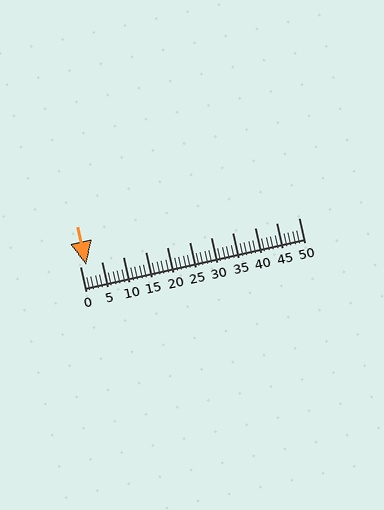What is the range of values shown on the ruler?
The ruler shows values from 0 to 50.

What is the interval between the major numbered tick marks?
The major tick marks are spaced 5 units apart.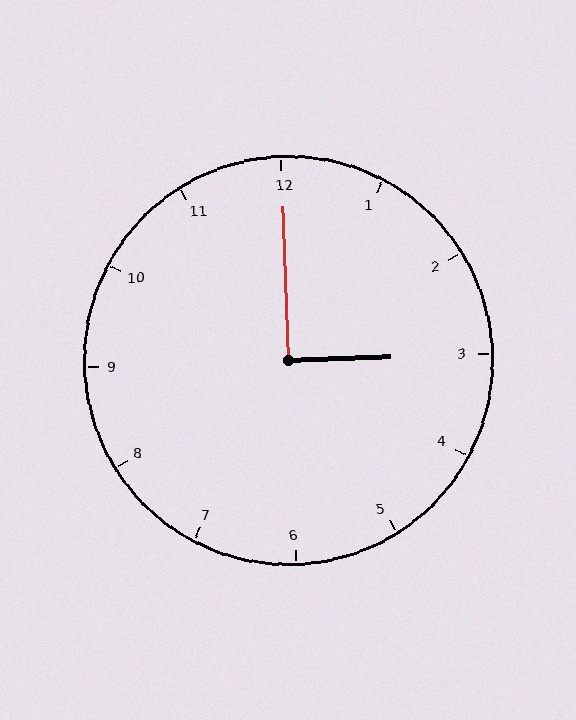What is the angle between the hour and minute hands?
Approximately 90 degrees.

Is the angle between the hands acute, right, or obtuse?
It is right.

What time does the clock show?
3:00.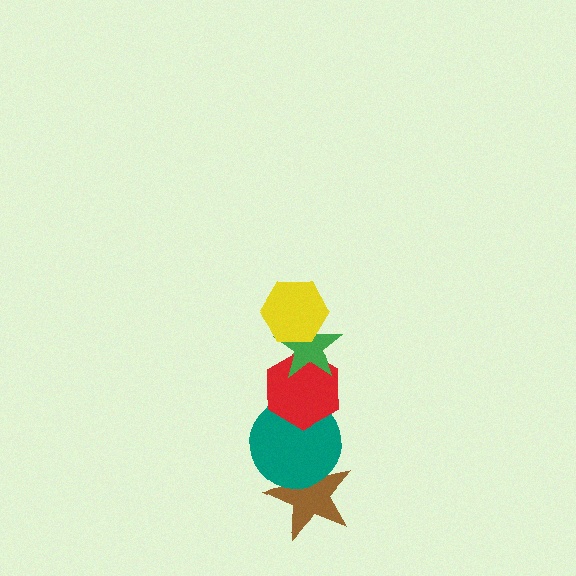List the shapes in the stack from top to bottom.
From top to bottom: the yellow hexagon, the green star, the red hexagon, the teal circle, the brown star.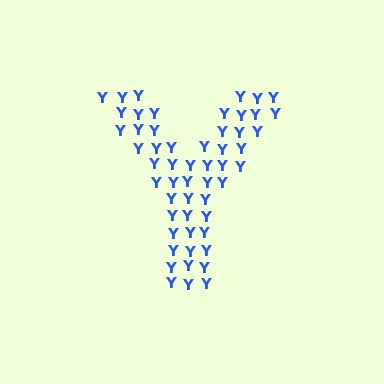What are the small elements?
The small elements are letter Y's.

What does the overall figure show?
The overall figure shows the letter Y.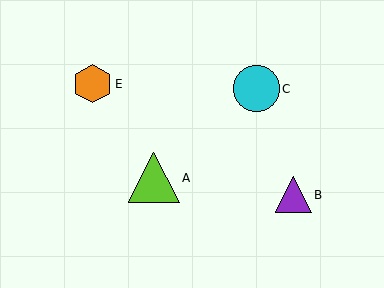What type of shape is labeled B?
Shape B is a purple triangle.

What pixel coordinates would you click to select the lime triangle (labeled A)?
Click at (154, 178) to select the lime triangle A.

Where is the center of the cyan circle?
The center of the cyan circle is at (256, 89).